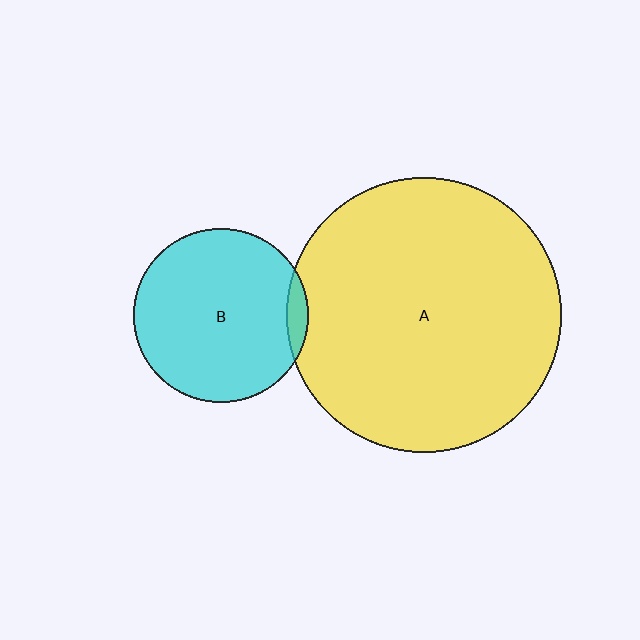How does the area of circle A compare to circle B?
Approximately 2.5 times.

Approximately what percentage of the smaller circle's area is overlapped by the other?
Approximately 5%.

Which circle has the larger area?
Circle A (yellow).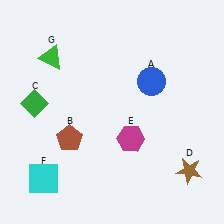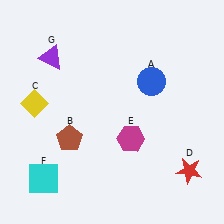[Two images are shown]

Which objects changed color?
C changed from green to yellow. D changed from brown to red. G changed from green to purple.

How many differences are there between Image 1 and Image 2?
There are 3 differences between the two images.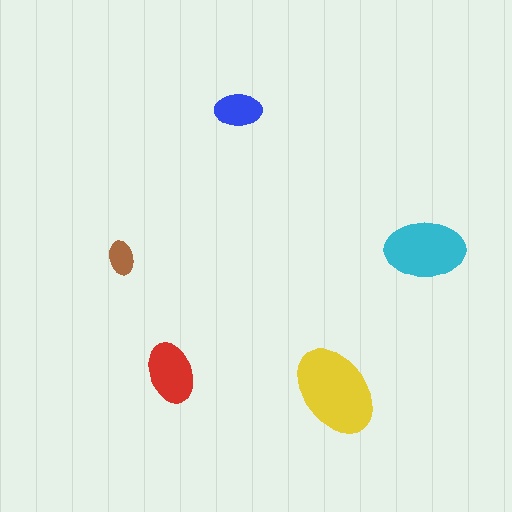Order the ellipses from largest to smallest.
the yellow one, the cyan one, the red one, the blue one, the brown one.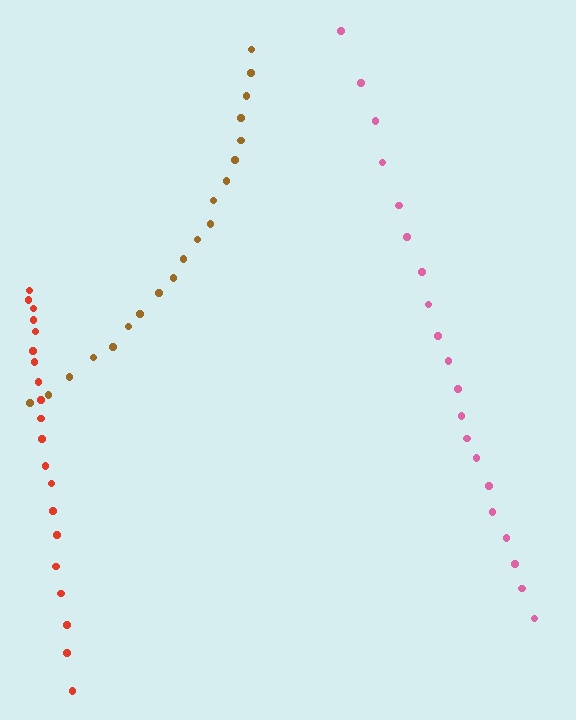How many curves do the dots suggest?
There are 3 distinct paths.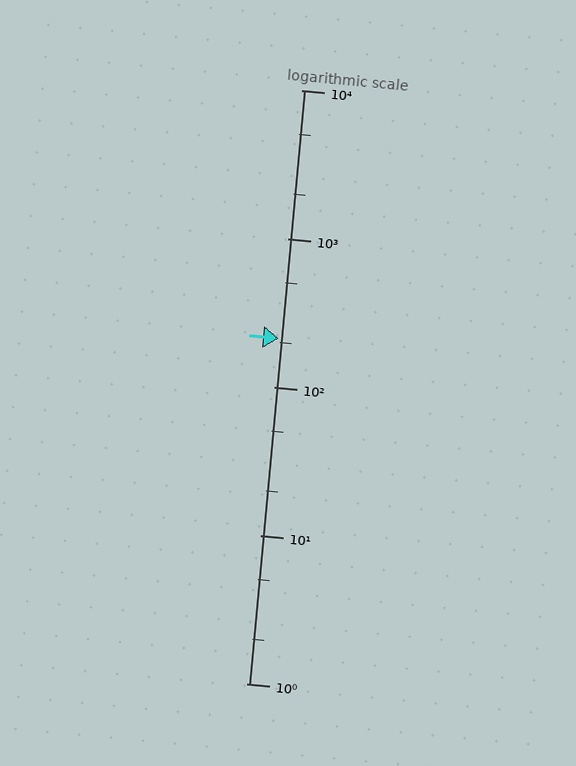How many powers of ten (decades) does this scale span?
The scale spans 4 decades, from 1 to 10000.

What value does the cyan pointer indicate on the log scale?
The pointer indicates approximately 210.